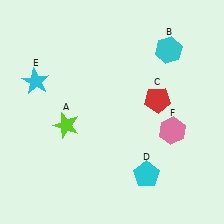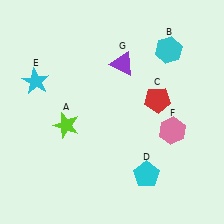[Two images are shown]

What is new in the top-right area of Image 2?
A purple triangle (G) was added in the top-right area of Image 2.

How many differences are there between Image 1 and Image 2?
There is 1 difference between the two images.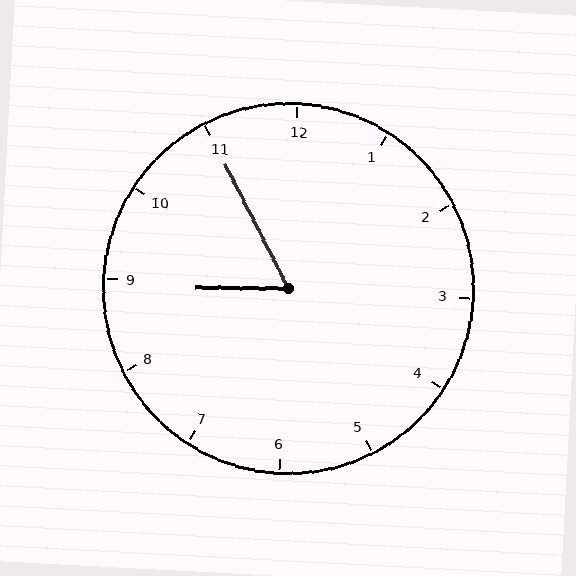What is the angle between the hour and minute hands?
Approximately 62 degrees.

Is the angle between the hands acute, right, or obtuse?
It is acute.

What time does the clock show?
8:55.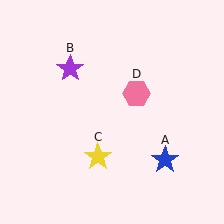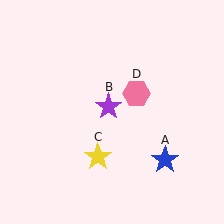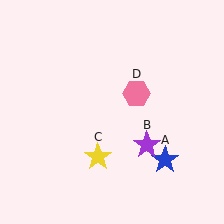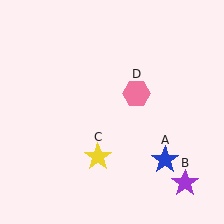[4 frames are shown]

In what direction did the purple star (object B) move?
The purple star (object B) moved down and to the right.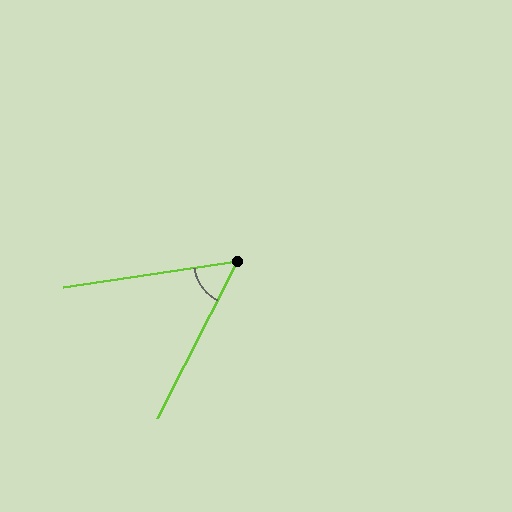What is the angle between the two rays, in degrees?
Approximately 55 degrees.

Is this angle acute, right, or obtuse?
It is acute.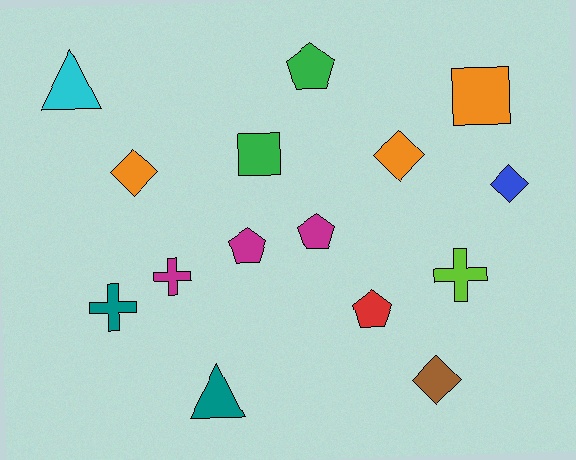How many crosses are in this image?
There are 3 crosses.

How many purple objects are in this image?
There are no purple objects.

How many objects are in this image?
There are 15 objects.